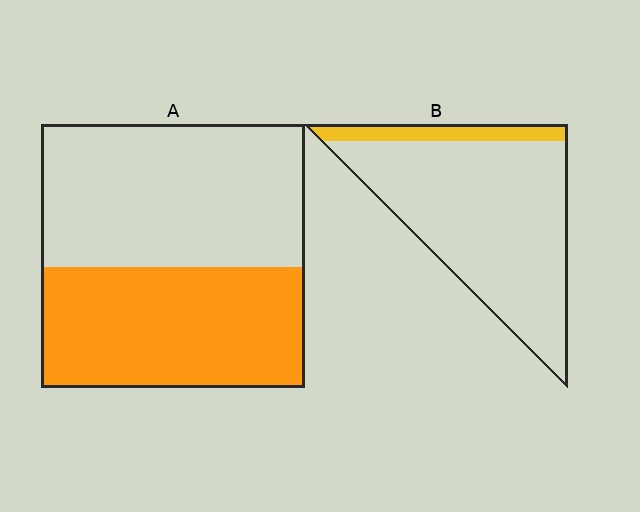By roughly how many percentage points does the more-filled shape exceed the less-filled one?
By roughly 35 percentage points (A over B).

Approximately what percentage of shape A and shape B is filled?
A is approximately 45% and B is approximately 10%.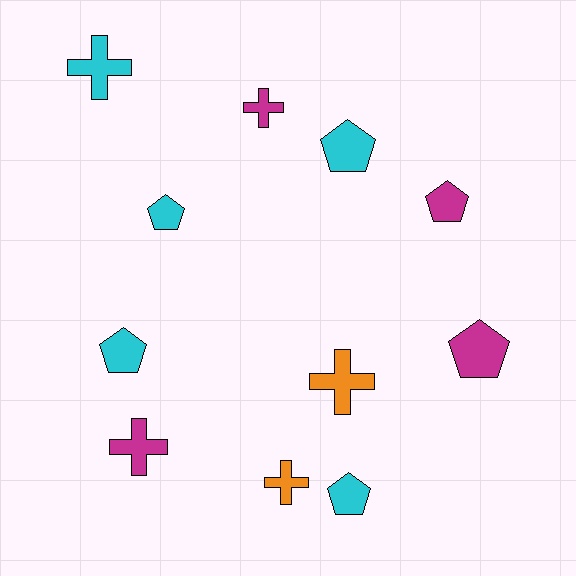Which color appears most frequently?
Cyan, with 5 objects.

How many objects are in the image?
There are 11 objects.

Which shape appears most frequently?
Pentagon, with 6 objects.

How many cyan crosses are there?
There is 1 cyan cross.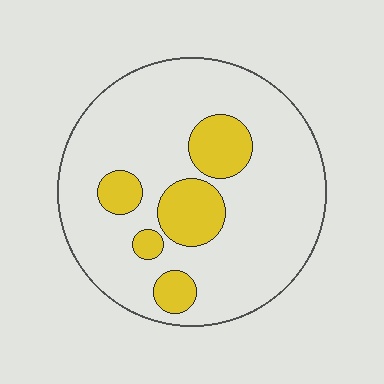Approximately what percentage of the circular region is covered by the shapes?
Approximately 20%.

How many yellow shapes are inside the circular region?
5.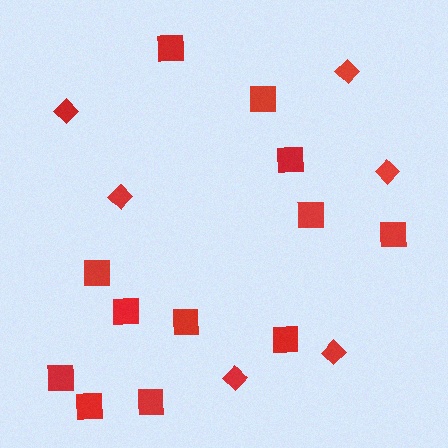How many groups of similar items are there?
There are 2 groups: one group of diamonds (6) and one group of squares (12).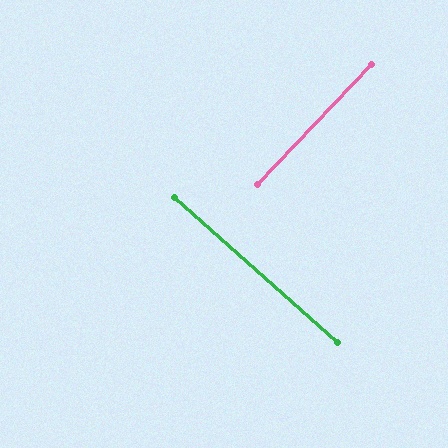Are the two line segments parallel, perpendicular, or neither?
Perpendicular — they meet at approximately 88°.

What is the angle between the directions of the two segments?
Approximately 88 degrees.